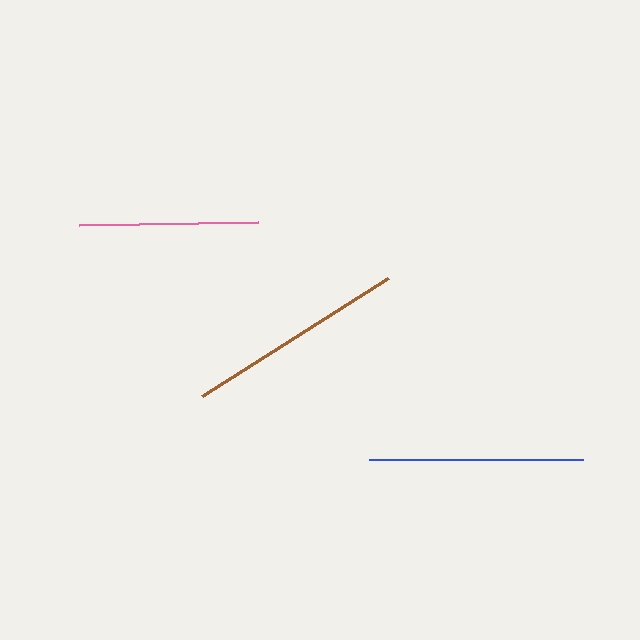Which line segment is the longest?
The brown line is the longest at approximately 220 pixels.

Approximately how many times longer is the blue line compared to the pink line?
The blue line is approximately 1.2 times the length of the pink line.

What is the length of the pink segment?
The pink segment is approximately 179 pixels long.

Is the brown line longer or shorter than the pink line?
The brown line is longer than the pink line.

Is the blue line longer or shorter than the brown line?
The brown line is longer than the blue line.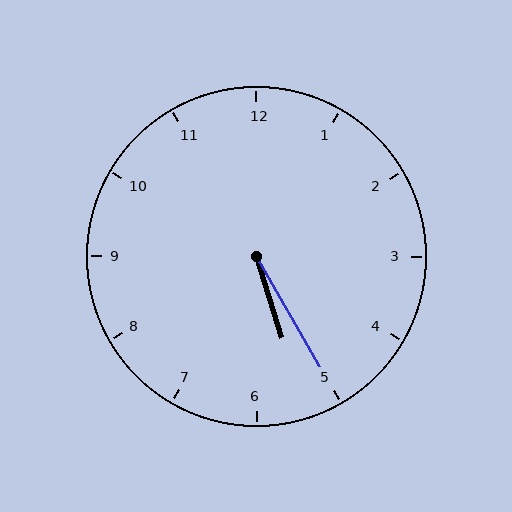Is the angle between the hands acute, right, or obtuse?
It is acute.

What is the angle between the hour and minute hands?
Approximately 12 degrees.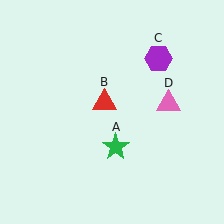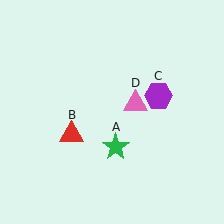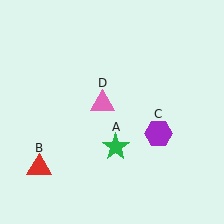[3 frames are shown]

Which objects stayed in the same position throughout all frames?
Green star (object A) remained stationary.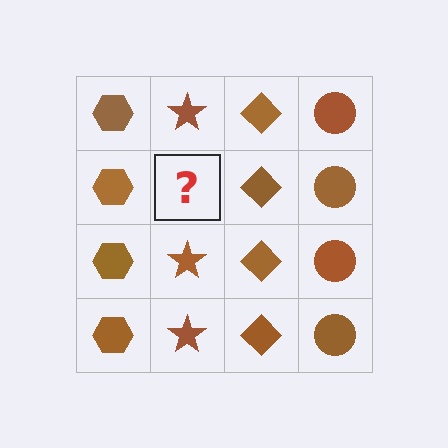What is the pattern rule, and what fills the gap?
The rule is that each column has a consistent shape. The gap should be filled with a brown star.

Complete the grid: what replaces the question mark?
The question mark should be replaced with a brown star.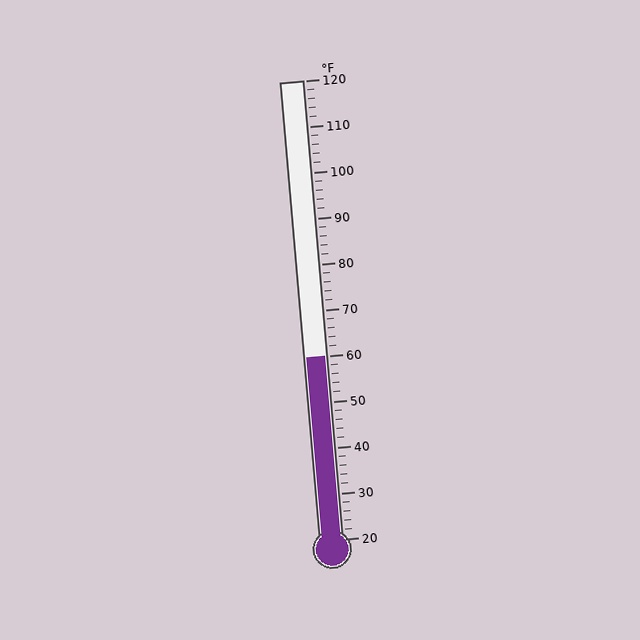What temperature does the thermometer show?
The thermometer shows approximately 60°F.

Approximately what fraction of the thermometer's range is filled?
The thermometer is filled to approximately 40% of its range.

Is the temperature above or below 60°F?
The temperature is at 60°F.